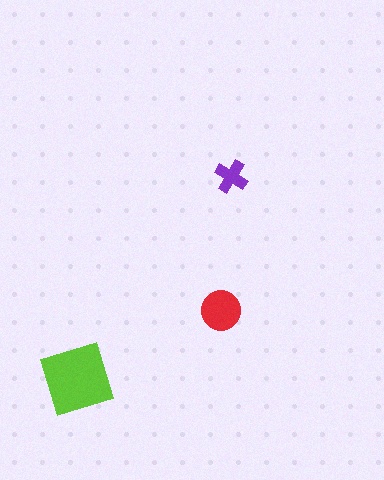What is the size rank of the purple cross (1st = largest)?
3rd.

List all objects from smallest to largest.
The purple cross, the red circle, the lime diamond.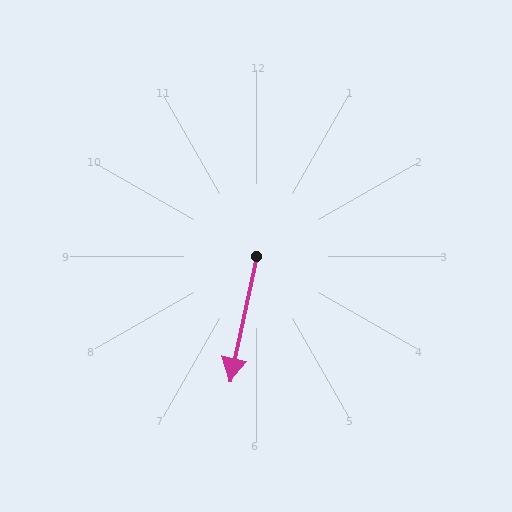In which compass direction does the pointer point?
South.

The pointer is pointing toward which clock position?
Roughly 6 o'clock.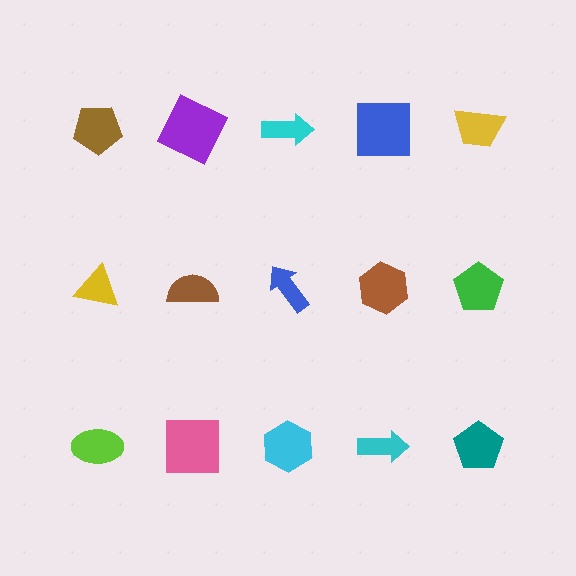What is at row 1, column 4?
A blue square.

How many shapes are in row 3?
5 shapes.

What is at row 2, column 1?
A yellow triangle.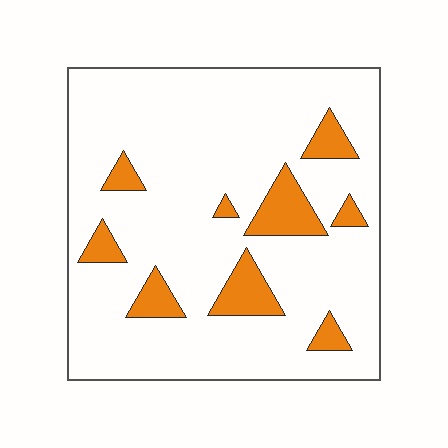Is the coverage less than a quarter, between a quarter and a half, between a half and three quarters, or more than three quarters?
Less than a quarter.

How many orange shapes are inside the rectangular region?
9.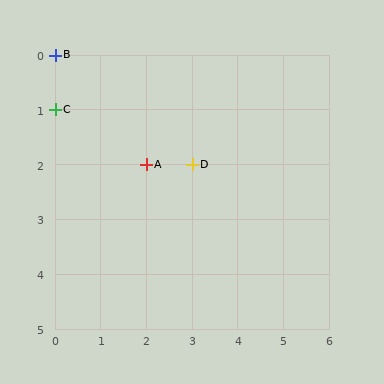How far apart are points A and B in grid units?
Points A and B are 2 columns and 2 rows apart (about 2.8 grid units diagonally).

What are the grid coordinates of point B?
Point B is at grid coordinates (0, 0).